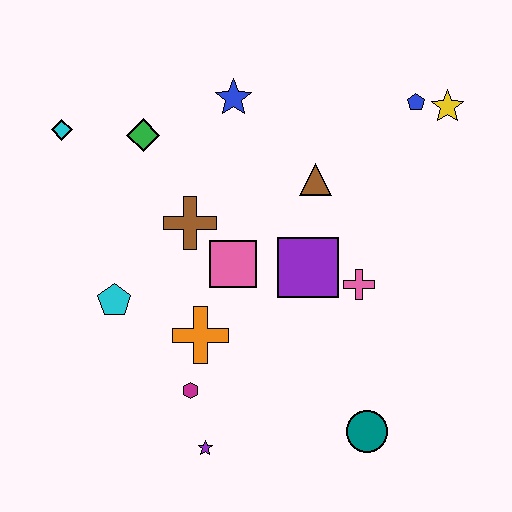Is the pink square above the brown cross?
No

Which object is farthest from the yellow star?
The purple star is farthest from the yellow star.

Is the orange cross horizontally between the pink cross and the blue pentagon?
No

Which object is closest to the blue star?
The green diamond is closest to the blue star.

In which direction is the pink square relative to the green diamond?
The pink square is below the green diamond.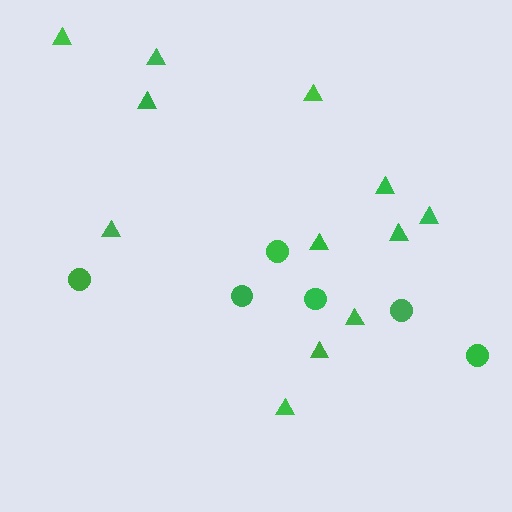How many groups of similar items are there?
There are 2 groups: one group of triangles (12) and one group of circles (6).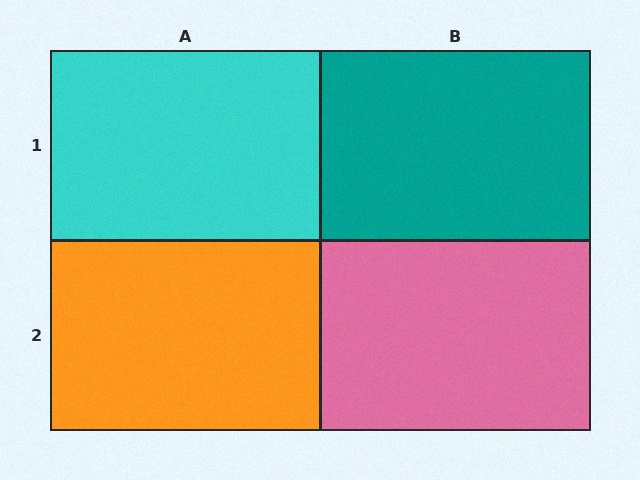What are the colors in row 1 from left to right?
Cyan, teal.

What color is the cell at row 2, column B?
Pink.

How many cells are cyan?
1 cell is cyan.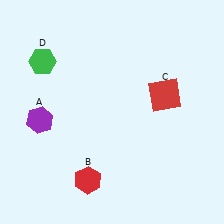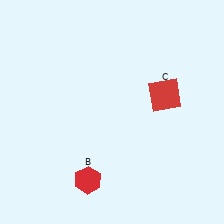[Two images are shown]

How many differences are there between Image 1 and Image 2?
There are 2 differences between the two images.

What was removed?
The green hexagon (D), the purple hexagon (A) were removed in Image 2.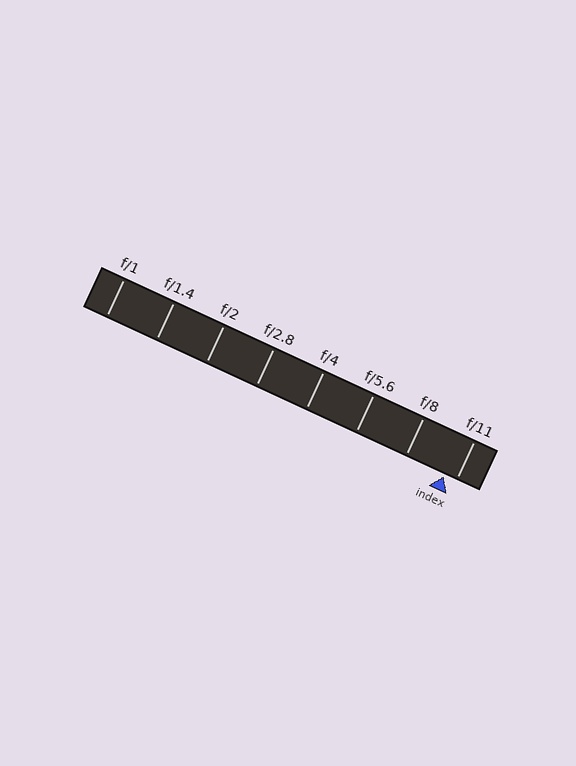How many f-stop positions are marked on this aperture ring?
There are 8 f-stop positions marked.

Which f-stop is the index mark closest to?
The index mark is closest to f/11.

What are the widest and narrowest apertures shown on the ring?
The widest aperture shown is f/1 and the narrowest is f/11.